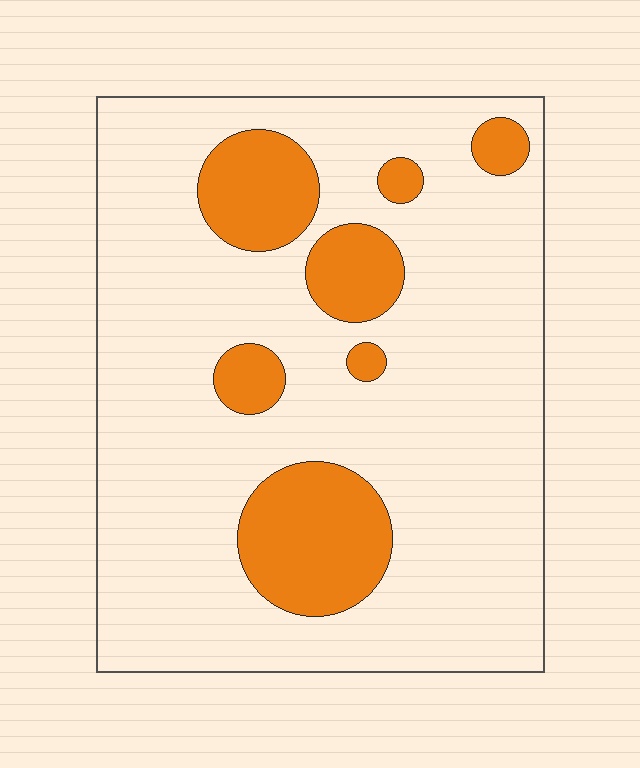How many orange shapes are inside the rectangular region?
7.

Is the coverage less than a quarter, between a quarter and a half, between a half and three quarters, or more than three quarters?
Less than a quarter.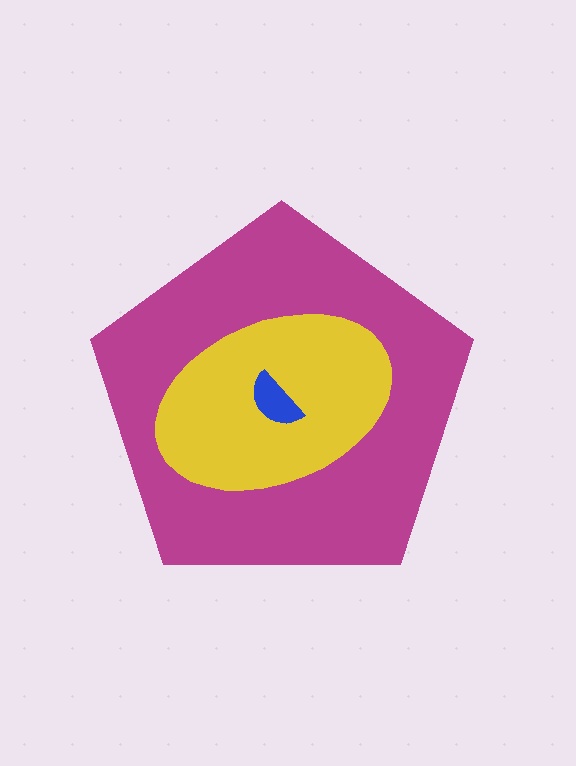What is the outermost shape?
The magenta pentagon.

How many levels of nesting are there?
3.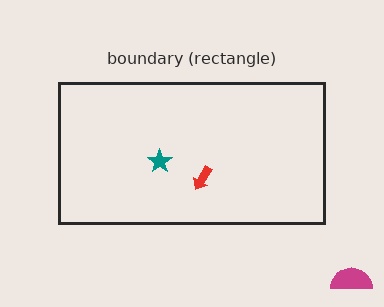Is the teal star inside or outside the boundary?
Inside.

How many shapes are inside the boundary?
2 inside, 1 outside.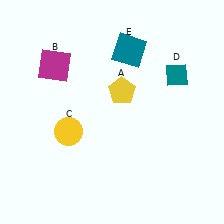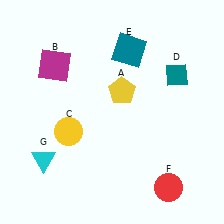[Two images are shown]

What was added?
A red circle (F), a cyan triangle (G) were added in Image 2.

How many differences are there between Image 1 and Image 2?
There are 2 differences between the two images.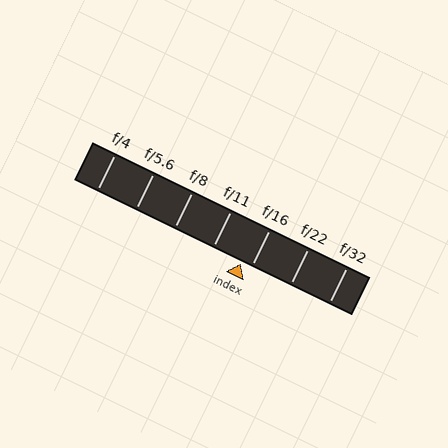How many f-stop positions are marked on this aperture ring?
There are 7 f-stop positions marked.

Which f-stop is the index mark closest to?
The index mark is closest to f/16.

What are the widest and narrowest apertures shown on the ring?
The widest aperture shown is f/4 and the narrowest is f/32.